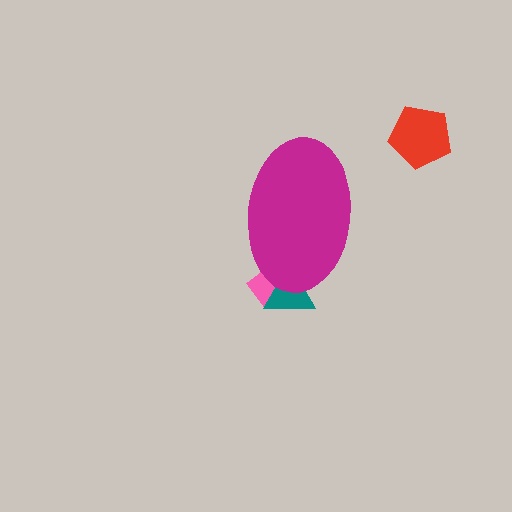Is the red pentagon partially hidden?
No, the red pentagon is fully visible.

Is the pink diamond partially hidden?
Yes, the pink diamond is partially hidden behind the magenta ellipse.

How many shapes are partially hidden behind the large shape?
2 shapes are partially hidden.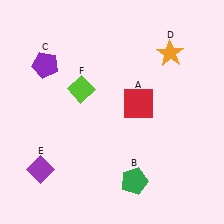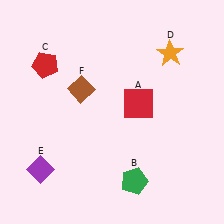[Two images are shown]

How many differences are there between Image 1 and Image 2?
There are 2 differences between the two images.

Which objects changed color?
C changed from purple to red. F changed from lime to brown.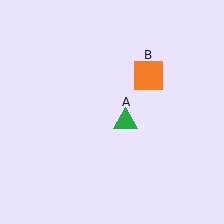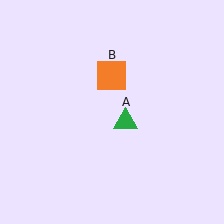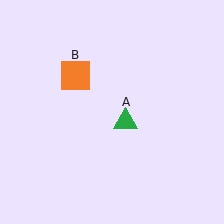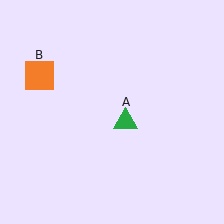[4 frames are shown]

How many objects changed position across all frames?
1 object changed position: orange square (object B).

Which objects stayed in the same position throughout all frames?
Green triangle (object A) remained stationary.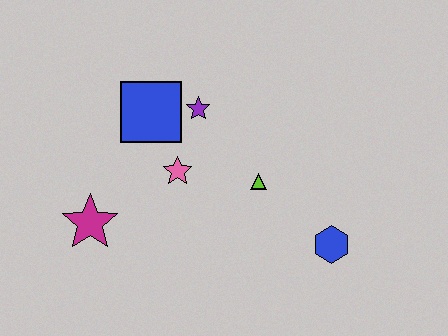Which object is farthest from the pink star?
The blue hexagon is farthest from the pink star.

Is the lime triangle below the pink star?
Yes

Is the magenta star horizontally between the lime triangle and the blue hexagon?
No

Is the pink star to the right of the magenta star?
Yes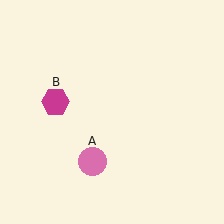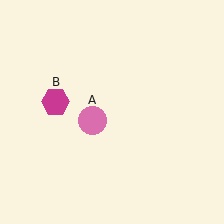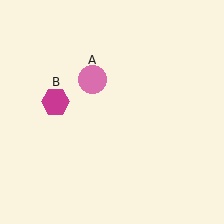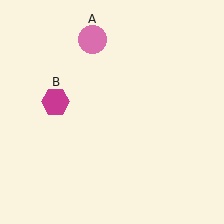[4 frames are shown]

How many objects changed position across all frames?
1 object changed position: pink circle (object A).